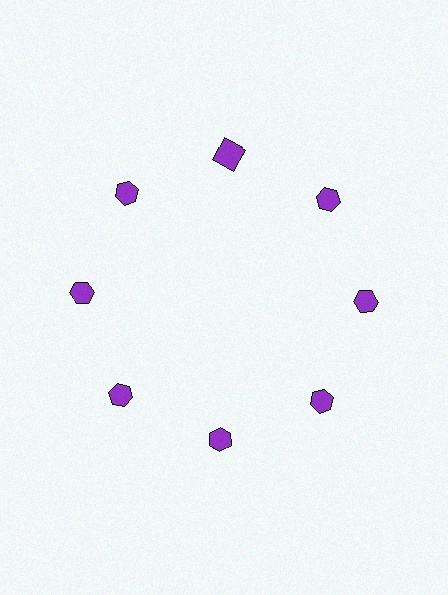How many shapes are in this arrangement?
There are 8 shapes arranged in a ring pattern.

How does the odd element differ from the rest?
It has a different shape: square instead of hexagon.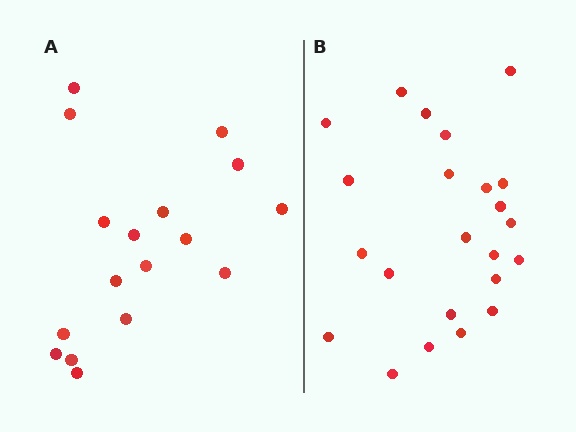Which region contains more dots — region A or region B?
Region B (the right region) has more dots.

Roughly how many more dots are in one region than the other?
Region B has about 6 more dots than region A.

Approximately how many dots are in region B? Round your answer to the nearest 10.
About 20 dots. (The exact count is 23, which rounds to 20.)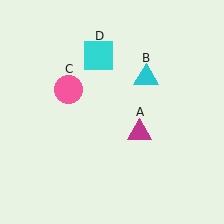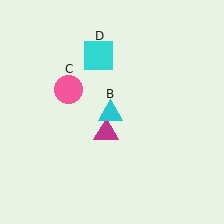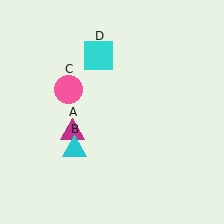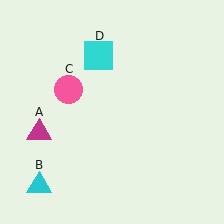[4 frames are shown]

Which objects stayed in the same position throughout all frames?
Pink circle (object C) and cyan square (object D) remained stationary.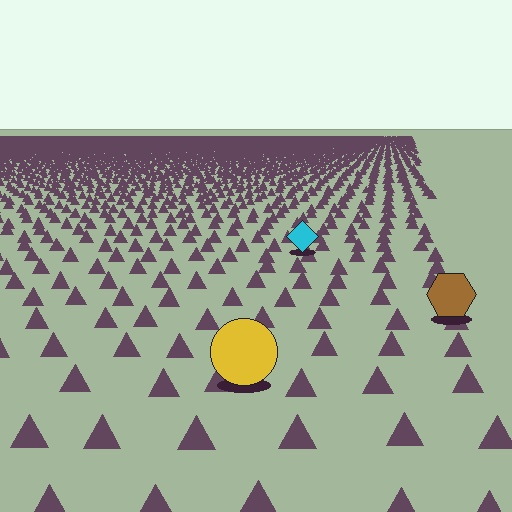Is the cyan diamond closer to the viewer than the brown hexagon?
No. The brown hexagon is closer — you can tell from the texture gradient: the ground texture is coarser near it.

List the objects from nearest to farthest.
From nearest to farthest: the yellow circle, the brown hexagon, the cyan diamond.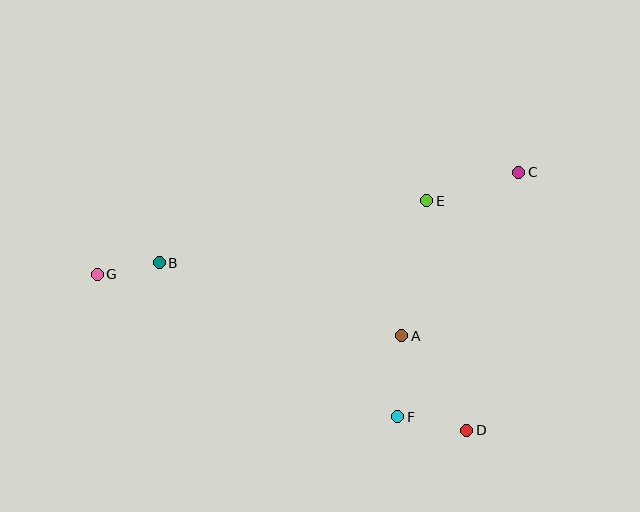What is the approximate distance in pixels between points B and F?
The distance between B and F is approximately 284 pixels.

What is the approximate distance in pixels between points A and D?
The distance between A and D is approximately 114 pixels.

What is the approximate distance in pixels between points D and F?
The distance between D and F is approximately 70 pixels.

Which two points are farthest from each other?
Points C and G are farthest from each other.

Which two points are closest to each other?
Points B and G are closest to each other.